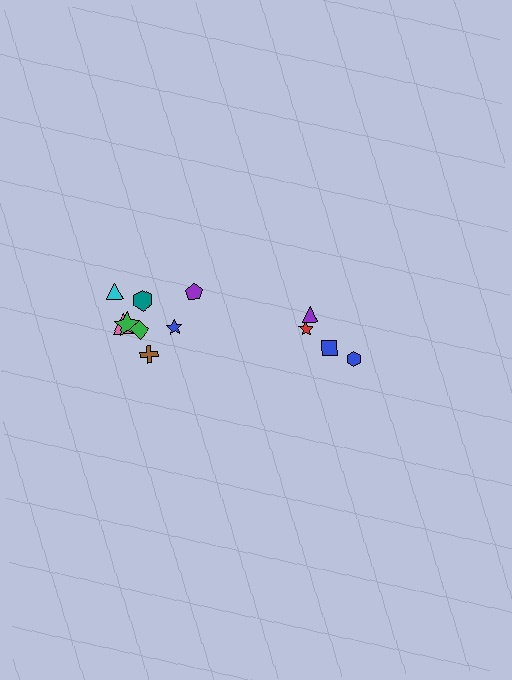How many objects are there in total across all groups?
There are 12 objects.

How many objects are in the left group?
There are 8 objects.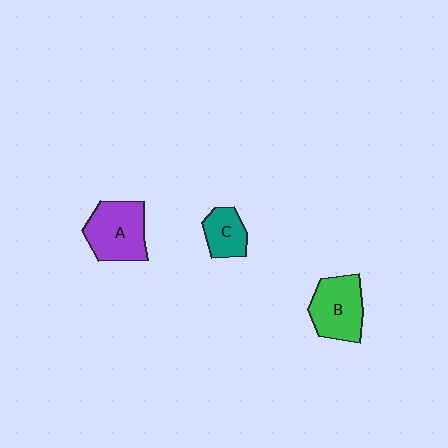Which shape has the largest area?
Shape A (purple).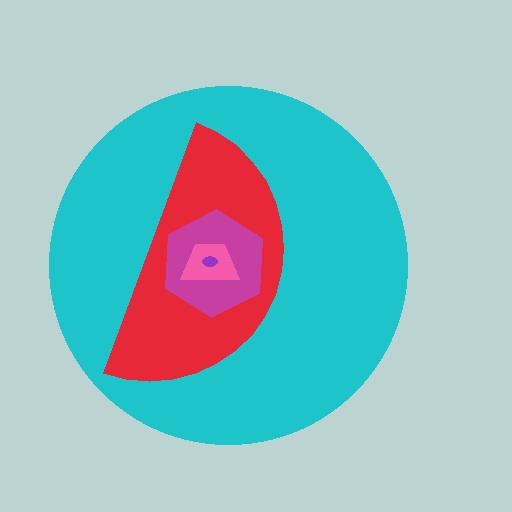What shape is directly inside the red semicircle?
The magenta hexagon.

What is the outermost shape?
The cyan circle.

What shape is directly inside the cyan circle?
The red semicircle.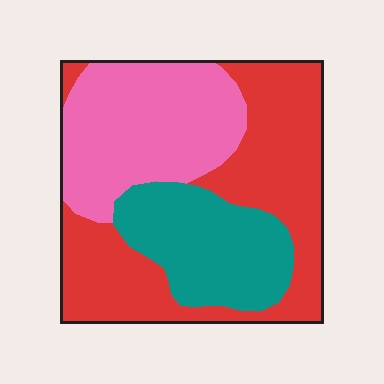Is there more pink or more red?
Red.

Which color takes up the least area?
Teal, at roughly 25%.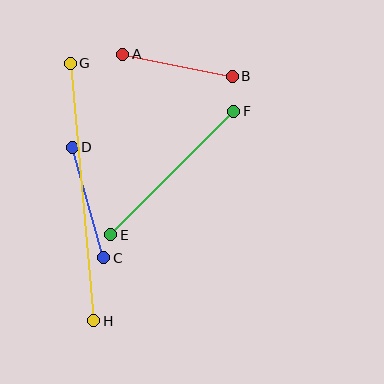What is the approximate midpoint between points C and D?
The midpoint is at approximately (88, 202) pixels.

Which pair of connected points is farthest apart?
Points G and H are farthest apart.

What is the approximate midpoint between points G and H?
The midpoint is at approximately (82, 192) pixels.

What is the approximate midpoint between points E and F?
The midpoint is at approximately (172, 173) pixels.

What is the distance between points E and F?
The distance is approximately 174 pixels.